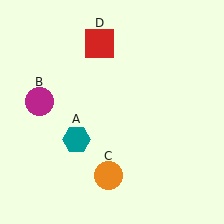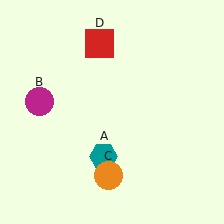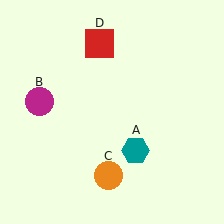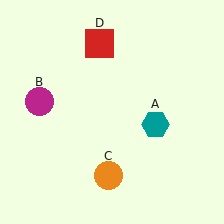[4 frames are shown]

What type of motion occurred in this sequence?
The teal hexagon (object A) rotated counterclockwise around the center of the scene.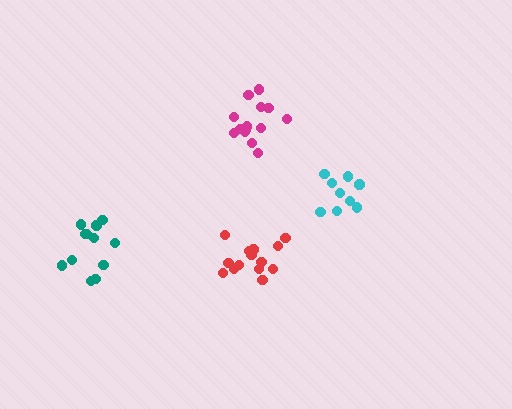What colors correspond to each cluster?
The clusters are colored: cyan, teal, magenta, red.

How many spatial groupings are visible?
There are 4 spatial groupings.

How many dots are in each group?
Group 1: 10 dots, Group 2: 12 dots, Group 3: 14 dots, Group 4: 14 dots (50 total).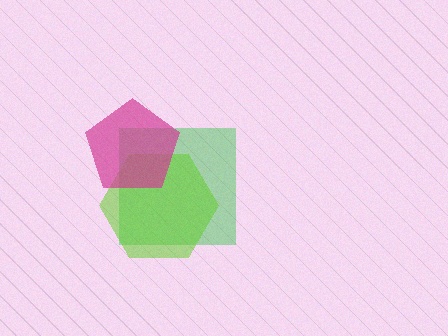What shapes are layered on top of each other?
The layered shapes are: a green square, a lime hexagon, a magenta pentagon.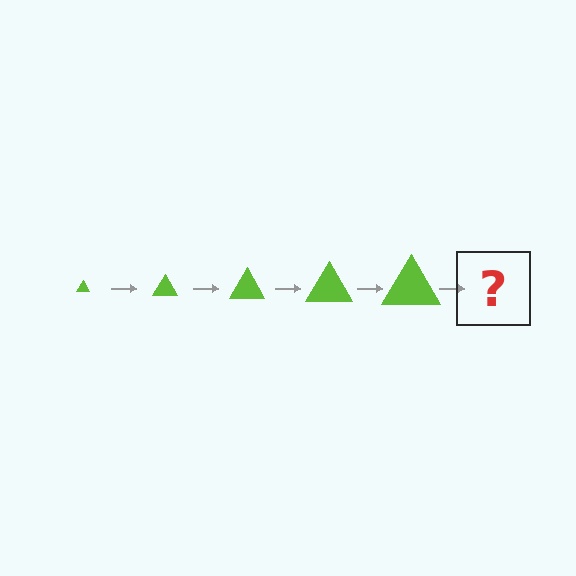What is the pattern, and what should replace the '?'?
The pattern is that the triangle gets progressively larger each step. The '?' should be a lime triangle, larger than the previous one.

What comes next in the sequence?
The next element should be a lime triangle, larger than the previous one.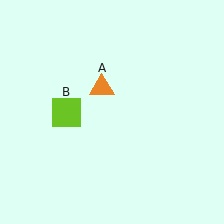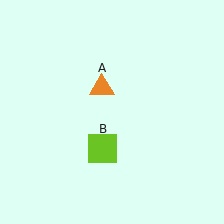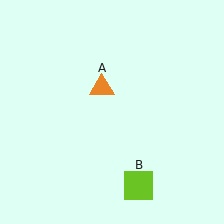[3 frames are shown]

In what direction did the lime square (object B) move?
The lime square (object B) moved down and to the right.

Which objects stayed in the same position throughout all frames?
Orange triangle (object A) remained stationary.